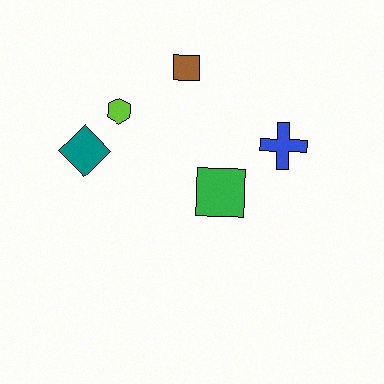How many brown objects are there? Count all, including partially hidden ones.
There is 1 brown object.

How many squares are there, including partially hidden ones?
There are 2 squares.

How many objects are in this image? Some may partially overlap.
There are 5 objects.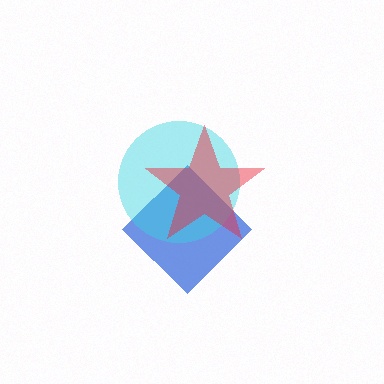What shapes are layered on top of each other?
The layered shapes are: a blue diamond, a cyan circle, a red star.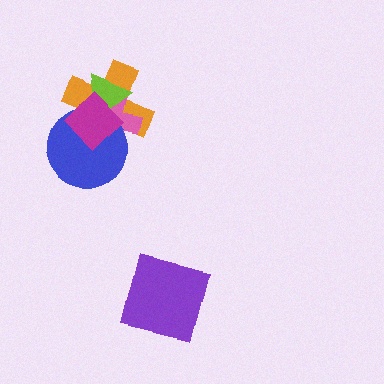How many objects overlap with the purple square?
0 objects overlap with the purple square.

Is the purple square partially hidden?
No, no other shape covers it.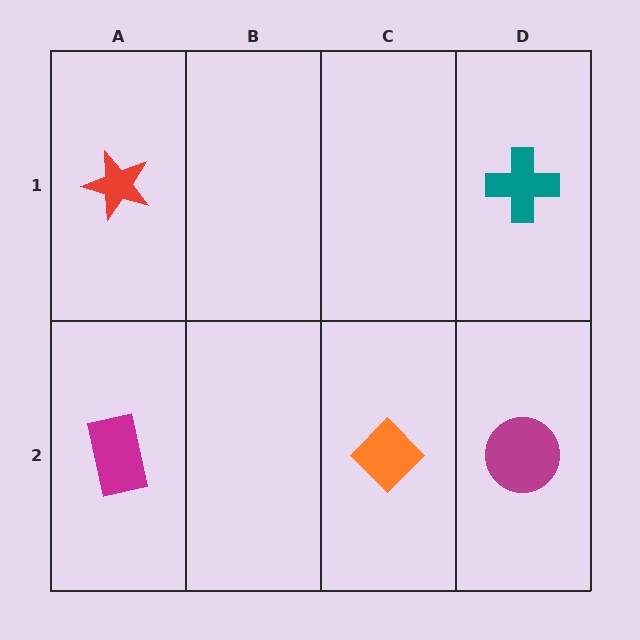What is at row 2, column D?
A magenta circle.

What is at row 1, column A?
A red star.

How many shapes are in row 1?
2 shapes.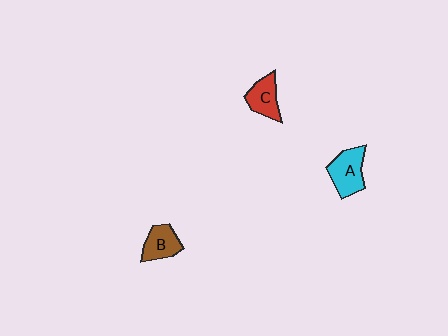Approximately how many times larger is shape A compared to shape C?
Approximately 1.2 times.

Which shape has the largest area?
Shape A (cyan).